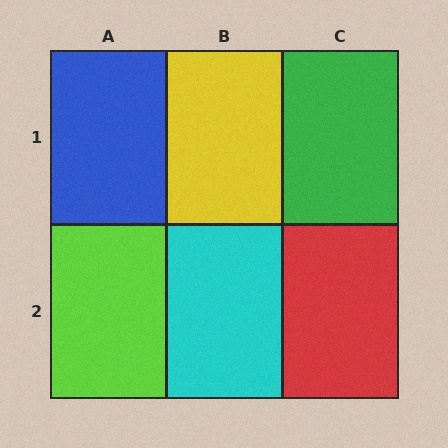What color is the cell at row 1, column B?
Yellow.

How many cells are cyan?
1 cell is cyan.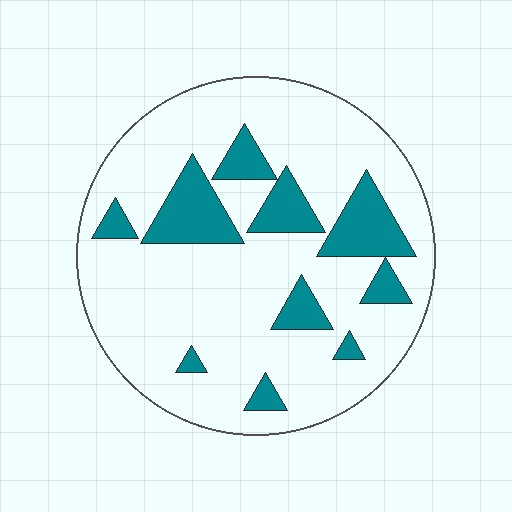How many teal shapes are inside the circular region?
10.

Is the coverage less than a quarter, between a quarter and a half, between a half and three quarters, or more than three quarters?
Less than a quarter.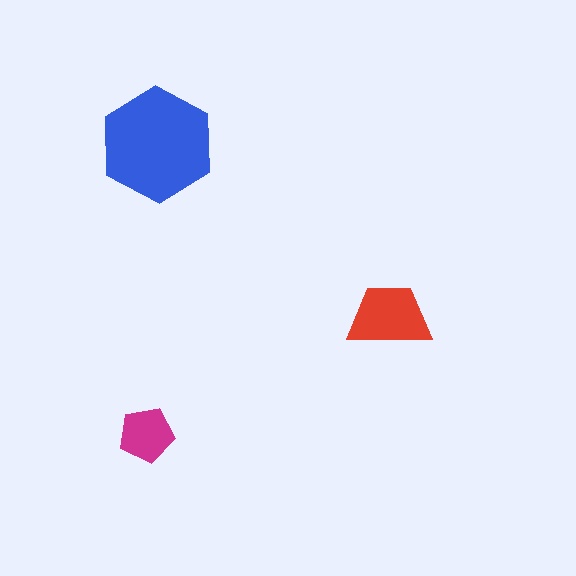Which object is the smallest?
The magenta pentagon.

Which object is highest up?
The blue hexagon is topmost.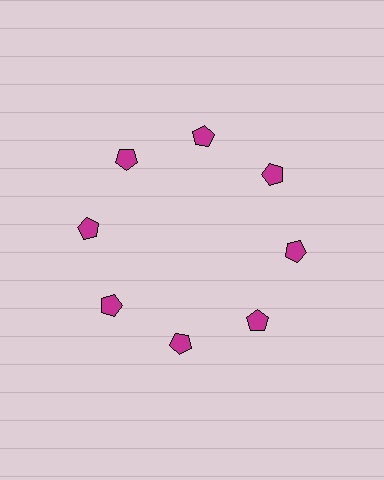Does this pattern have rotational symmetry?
Yes, this pattern has 8-fold rotational symmetry. It looks the same after rotating 45 degrees around the center.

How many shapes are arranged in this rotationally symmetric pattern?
There are 8 shapes, arranged in 8 groups of 1.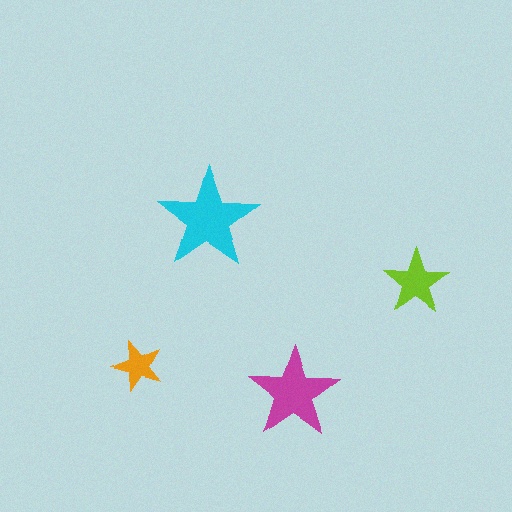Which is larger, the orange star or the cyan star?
The cyan one.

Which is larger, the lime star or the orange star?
The lime one.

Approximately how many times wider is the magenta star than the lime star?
About 1.5 times wider.